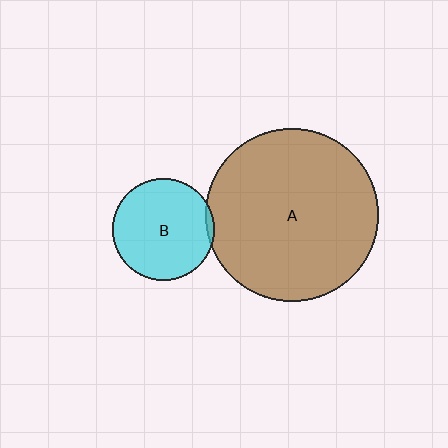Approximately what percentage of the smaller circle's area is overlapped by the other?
Approximately 5%.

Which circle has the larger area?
Circle A (brown).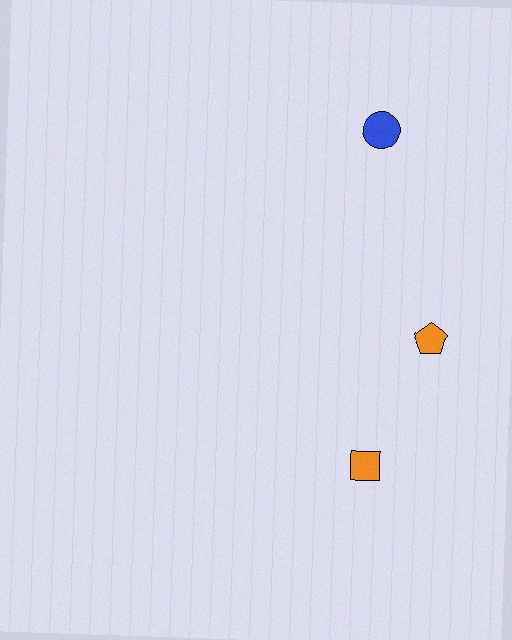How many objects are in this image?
There are 3 objects.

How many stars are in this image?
There are no stars.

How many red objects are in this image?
There are no red objects.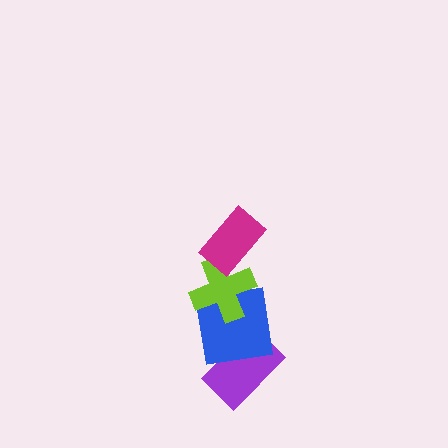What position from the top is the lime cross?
The lime cross is 2nd from the top.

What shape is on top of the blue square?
The lime cross is on top of the blue square.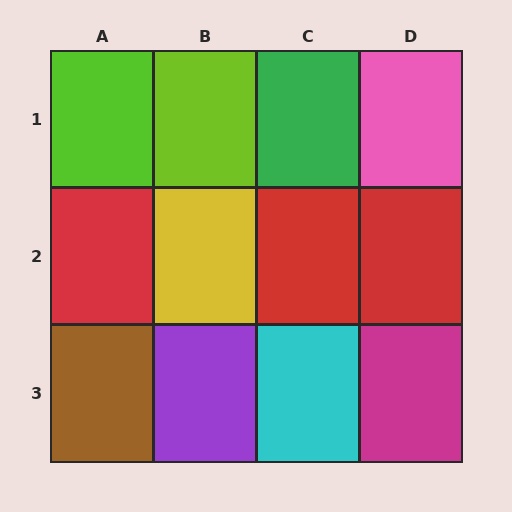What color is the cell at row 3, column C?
Cyan.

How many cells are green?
1 cell is green.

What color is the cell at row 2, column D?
Red.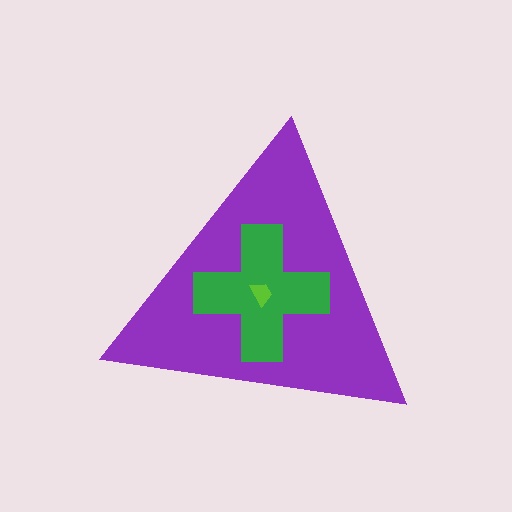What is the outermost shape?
The purple triangle.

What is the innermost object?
The lime trapezoid.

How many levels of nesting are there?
3.